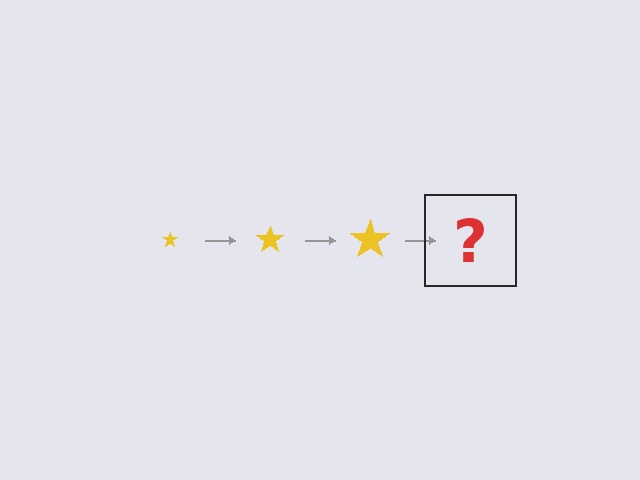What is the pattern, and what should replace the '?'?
The pattern is that the star gets progressively larger each step. The '?' should be a yellow star, larger than the previous one.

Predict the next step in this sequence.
The next step is a yellow star, larger than the previous one.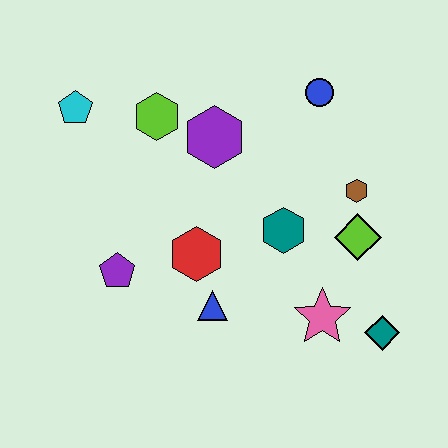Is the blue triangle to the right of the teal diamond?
No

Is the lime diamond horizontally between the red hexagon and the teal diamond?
Yes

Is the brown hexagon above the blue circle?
No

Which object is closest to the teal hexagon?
The lime diamond is closest to the teal hexagon.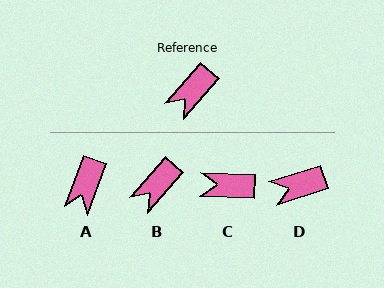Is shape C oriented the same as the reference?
No, it is off by about 51 degrees.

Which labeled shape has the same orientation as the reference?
B.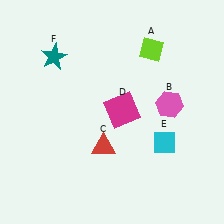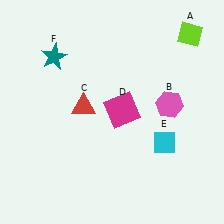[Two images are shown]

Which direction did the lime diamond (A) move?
The lime diamond (A) moved right.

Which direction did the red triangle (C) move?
The red triangle (C) moved up.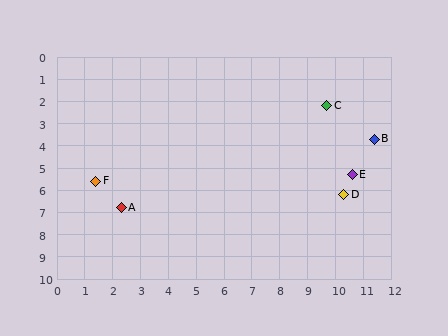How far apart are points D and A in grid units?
Points D and A are about 8.0 grid units apart.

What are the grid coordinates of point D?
Point D is at approximately (10.3, 6.2).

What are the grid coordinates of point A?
Point A is at approximately (2.3, 6.8).